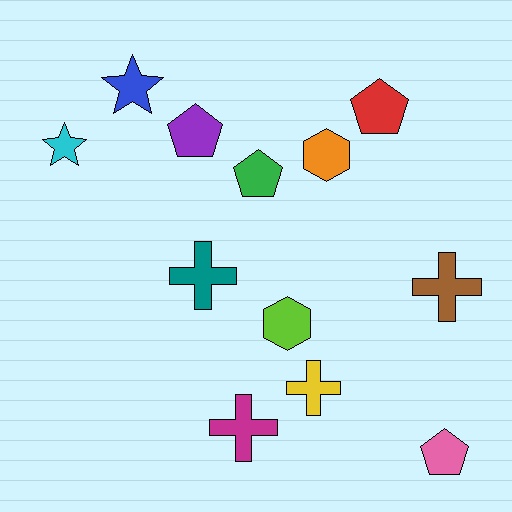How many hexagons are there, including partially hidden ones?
There are 2 hexagons.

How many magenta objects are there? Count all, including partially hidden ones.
There is 1 magenta object.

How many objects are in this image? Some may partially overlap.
There are 12 objects.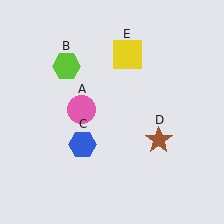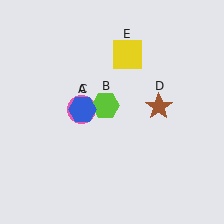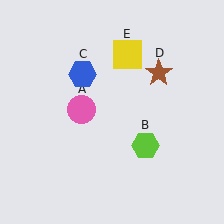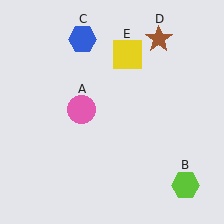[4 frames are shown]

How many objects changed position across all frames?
3 objects changed position: lime hexagon (object B), blue hexagon (object C), brown star (object D).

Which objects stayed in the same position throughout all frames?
Pink circle (object A) and yellow square (object E) remained stationary.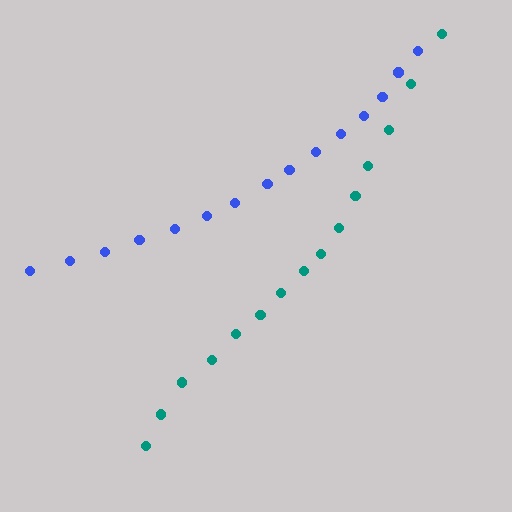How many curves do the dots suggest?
There are 2 distinct paths.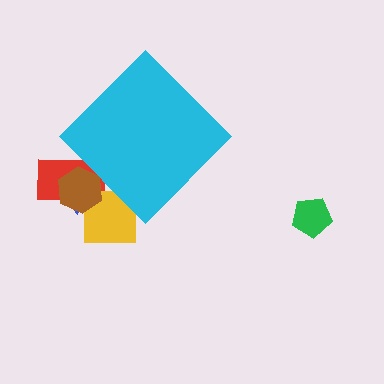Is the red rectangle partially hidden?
Yes, the red rectangle is partially hidden behind the cyan diamond.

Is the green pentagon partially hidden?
No, the green pentagon is fully visible.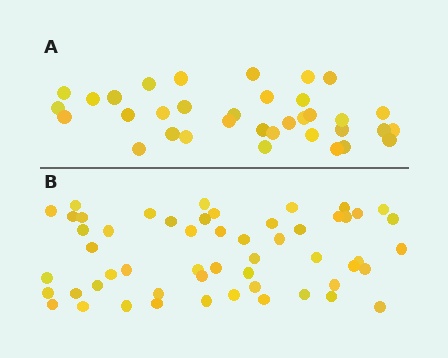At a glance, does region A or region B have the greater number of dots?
Region B (the bottom region) has more dots.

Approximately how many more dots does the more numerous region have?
Region B has approximately 20 more dots than region A.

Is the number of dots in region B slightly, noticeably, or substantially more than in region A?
Region B has substantially more. The ratio is roughly 1.5 to 1.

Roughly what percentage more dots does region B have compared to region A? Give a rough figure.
About 55% more.